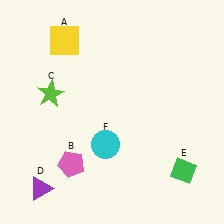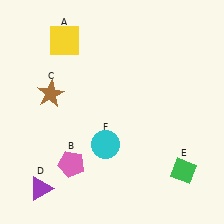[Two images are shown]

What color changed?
The star (C) changed from lime in Image 1 to brown in Image 2.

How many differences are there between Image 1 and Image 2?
There is 1 difference between the two images.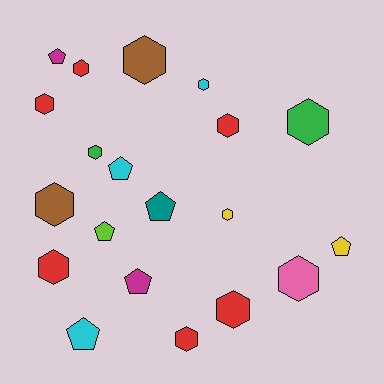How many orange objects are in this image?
There are no orange objects.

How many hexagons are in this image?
There are 13 hexagons.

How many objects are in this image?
There are 20 objects.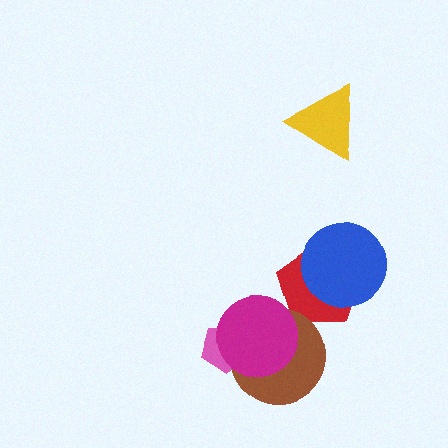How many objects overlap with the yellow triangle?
0 objects overlap with the yellow triangle.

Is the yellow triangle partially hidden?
No, no other shape covers it.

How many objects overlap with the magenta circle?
2 objects overlap with the magenta circle.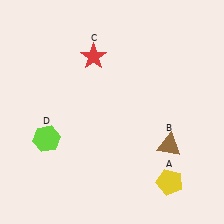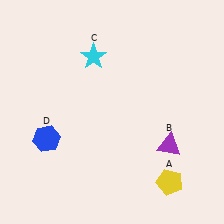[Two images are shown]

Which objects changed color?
B changed from brown to purple. C changed from red to cyan. D changed from lime to blue.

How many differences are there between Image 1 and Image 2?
There are 3 differences between the two images.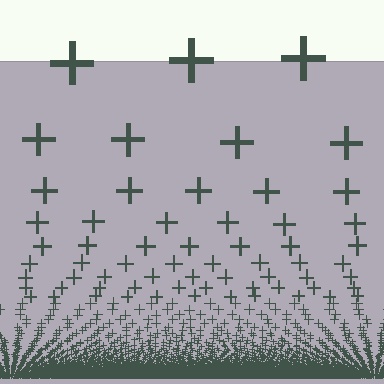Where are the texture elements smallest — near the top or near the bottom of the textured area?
Near the bottom.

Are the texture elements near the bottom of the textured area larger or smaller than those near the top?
Smaller. The gradient is inverted — elements near the bottom are smaller and denser.